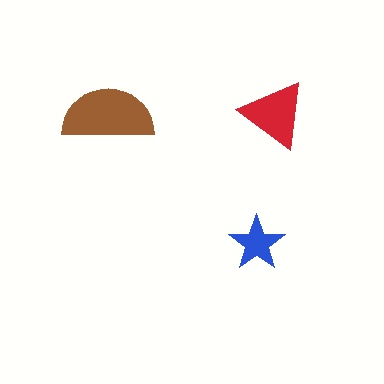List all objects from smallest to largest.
The blue star, the red triangle, the brown semicircle.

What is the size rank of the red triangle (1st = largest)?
2nd.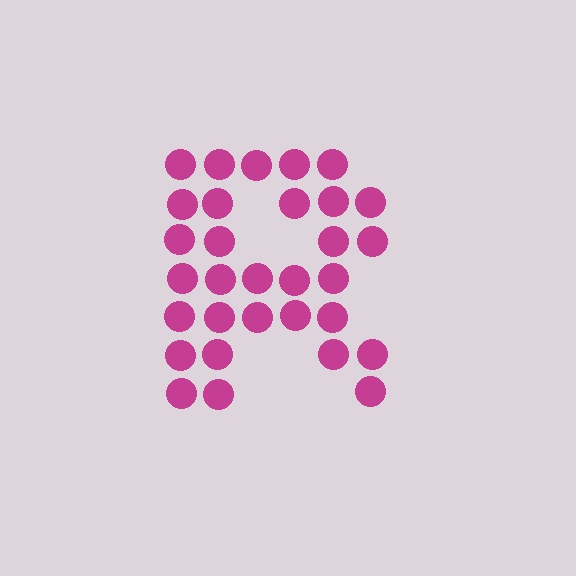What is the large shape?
The large shape is the letter R.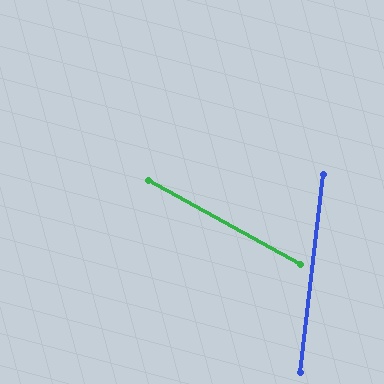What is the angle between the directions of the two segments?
Approximately 68 degrees.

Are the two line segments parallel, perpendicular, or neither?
Neither parallel nor perpendicular — they differ by about 68°.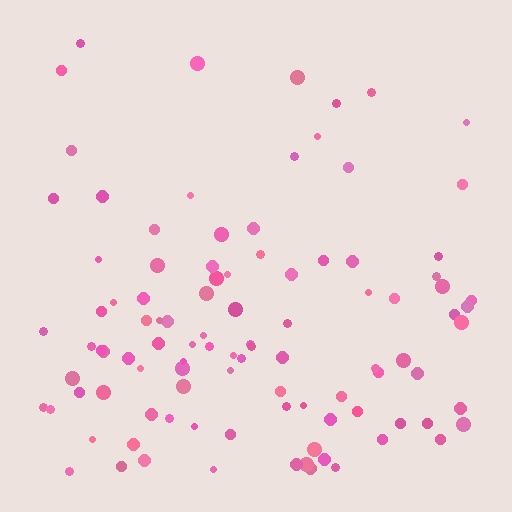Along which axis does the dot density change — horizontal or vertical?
Vertical.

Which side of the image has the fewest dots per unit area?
The top.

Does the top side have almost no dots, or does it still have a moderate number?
Still a moderate number, just noticeably fewer than the bottom.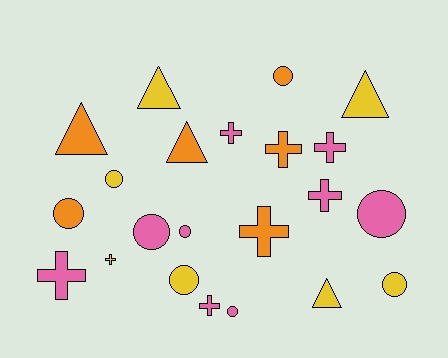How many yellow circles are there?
There are 3 yellow circles.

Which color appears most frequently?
Pink, with 9 objects.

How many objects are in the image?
There are 22 objects.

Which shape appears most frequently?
Circle, with 9 objects.